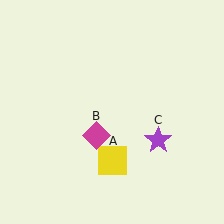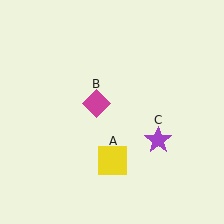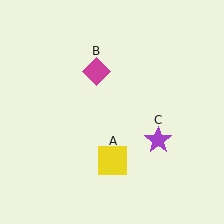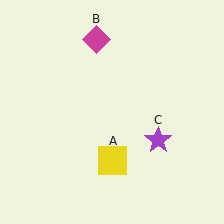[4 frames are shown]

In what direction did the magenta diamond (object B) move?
The magenta diamond (object B) moved up.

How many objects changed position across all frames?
1 object changed position: magenta diamond (object B).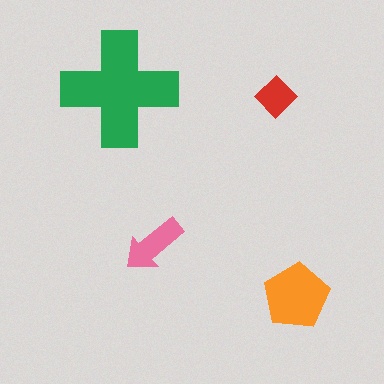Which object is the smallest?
The red diamond.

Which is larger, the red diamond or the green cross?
The green cross.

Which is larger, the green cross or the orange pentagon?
The green cross.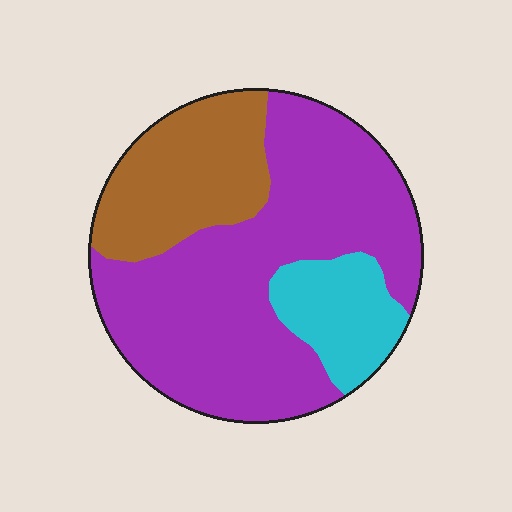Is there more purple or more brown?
Purple.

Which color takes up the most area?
Purple, at roughly 60%.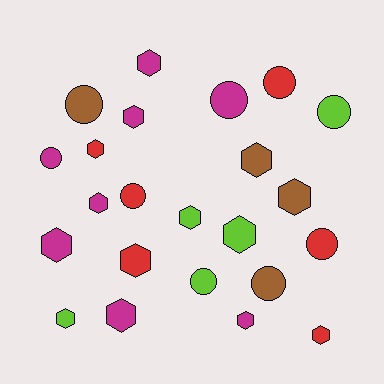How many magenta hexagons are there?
There are 6 magenta hexagons.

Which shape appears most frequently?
Hexagon, with 14 objects.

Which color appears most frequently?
Magenta, with 8 objects.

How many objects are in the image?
There are 23 objects.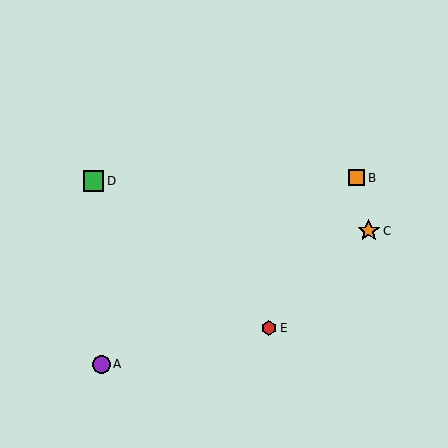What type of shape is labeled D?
Shape D is a green square.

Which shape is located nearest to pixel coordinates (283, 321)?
The red hexagon (labeled E) at (269, 328) is nearest to that location.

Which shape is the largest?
The orange star (labeled C) is the largest.